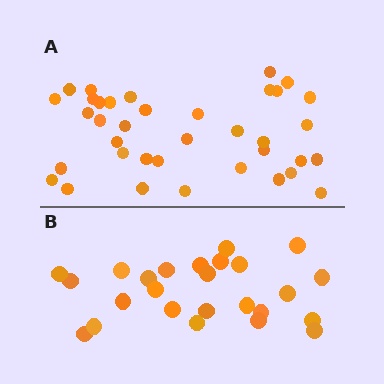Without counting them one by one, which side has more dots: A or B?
Region A (the top region) has more dots.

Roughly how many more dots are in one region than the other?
Region A has roughly 12 or so more dots than region B.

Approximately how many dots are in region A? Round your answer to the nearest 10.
About 40 dots. (The exact count is 37, which rounds to 40.)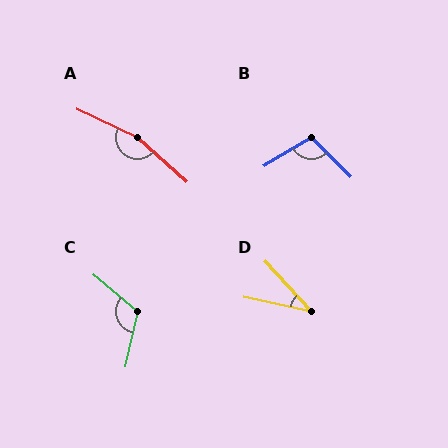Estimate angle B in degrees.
Approximately 105 degrees.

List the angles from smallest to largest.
D (35°), B (105°), C (117°), A (163°).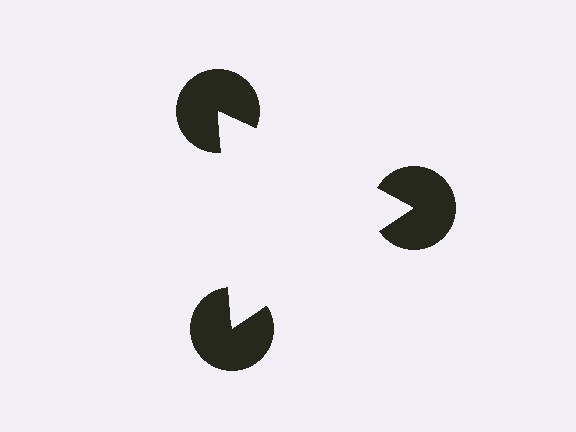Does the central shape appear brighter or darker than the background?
It typically appears slightly brighter than the background, even though no actual brightness change is drawn.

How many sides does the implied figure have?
3 sides.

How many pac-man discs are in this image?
There are 3 — one at each vertex of the illusory triangle.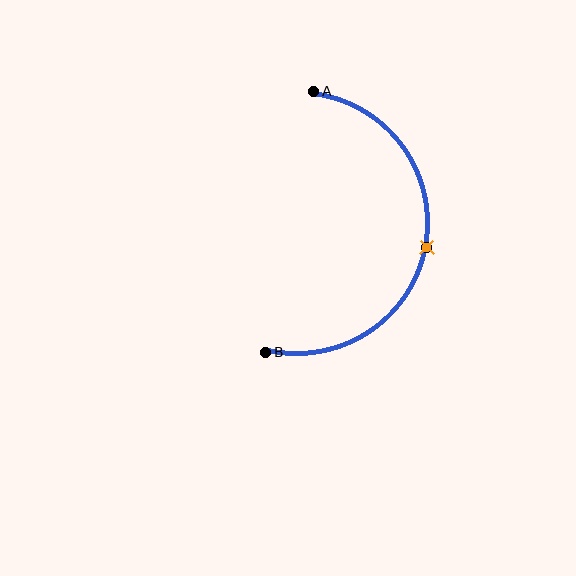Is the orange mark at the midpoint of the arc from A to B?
Yes. The orange mark lies on the arc at equal arc-length from both A and B — it is the arc midpoint.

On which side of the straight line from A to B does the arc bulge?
The arc bulges to the right of the straight line connecting A and B.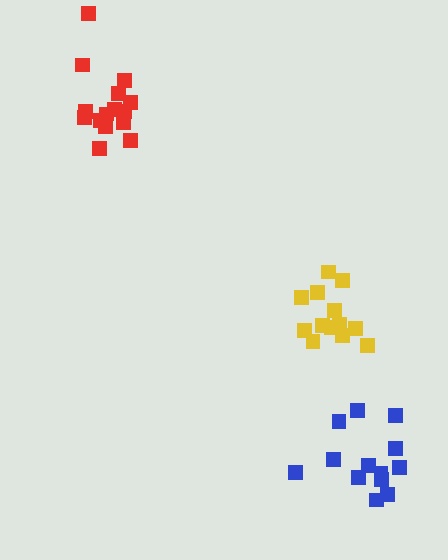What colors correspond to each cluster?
The clusters are colored: blue, red, yellow.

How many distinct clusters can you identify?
There are 3 distinct clusters.